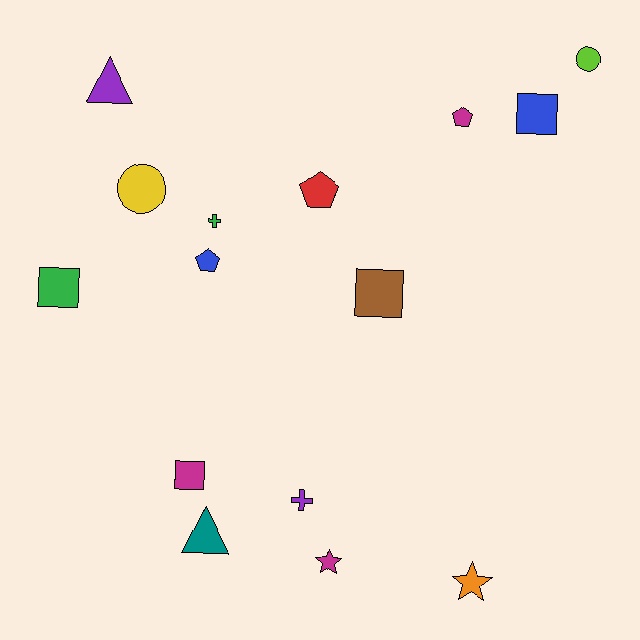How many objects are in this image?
There are 15 objects.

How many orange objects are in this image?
There is 1 orange object.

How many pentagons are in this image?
There are 3 pentagons.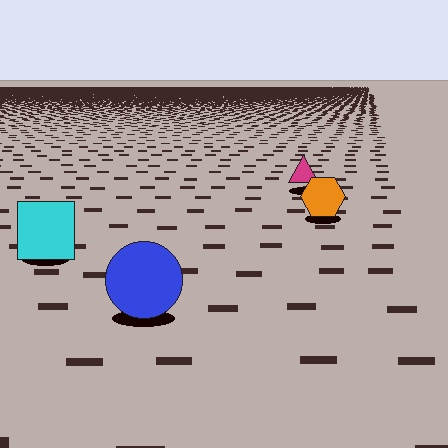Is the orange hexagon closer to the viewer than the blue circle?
No. The blue circle is closer — you can tell from the texture gradient: the ground texture is coarser near it.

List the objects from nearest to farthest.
From nearest to farthest: the blue circle, the cyan square, the orange hexagon, the magenta triangle.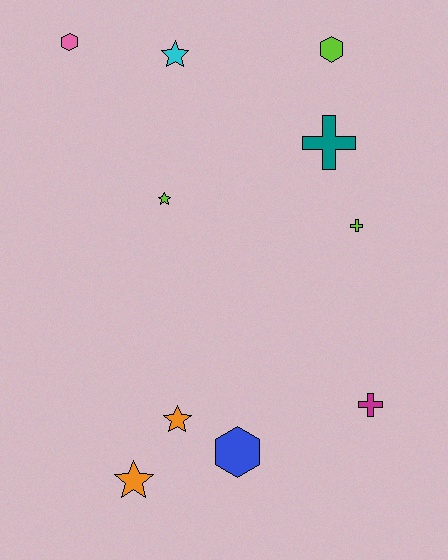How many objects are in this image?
There are 10 objects.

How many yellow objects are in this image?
There are no yellow objects.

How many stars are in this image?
There are 4 stars.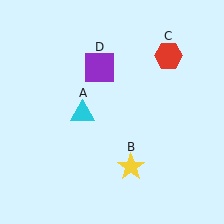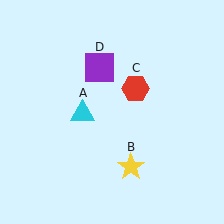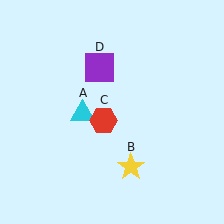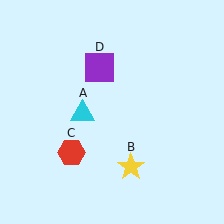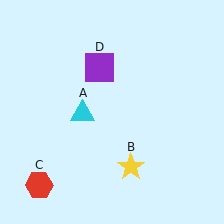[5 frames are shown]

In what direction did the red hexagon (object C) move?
The red hexagon (object C) moved down and to the left.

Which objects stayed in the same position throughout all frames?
Cyan triangle (object A) and yellow star (object B) and purple square (object D) remained stationary.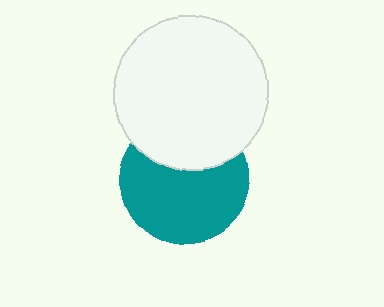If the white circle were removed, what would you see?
You would see the complete teal circle.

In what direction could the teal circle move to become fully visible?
The teal circle could move down. That would shift it out from behind the white circle entirely.